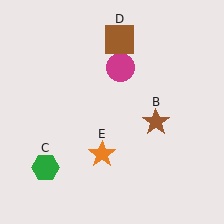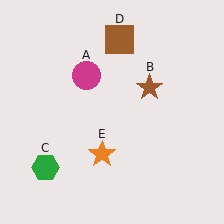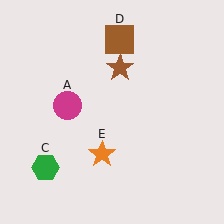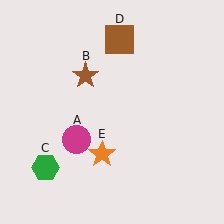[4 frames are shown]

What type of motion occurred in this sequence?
The magenta circle (object A), brown star (object B) rotated counterclockwise around the center of the scene.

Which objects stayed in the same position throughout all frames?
Green hexagon (object C) and brown square (object D) and orange star (object E) remained stationary.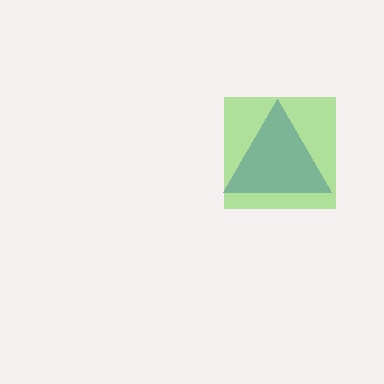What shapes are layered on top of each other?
The layered shapes are: a blue triangle, a lime square.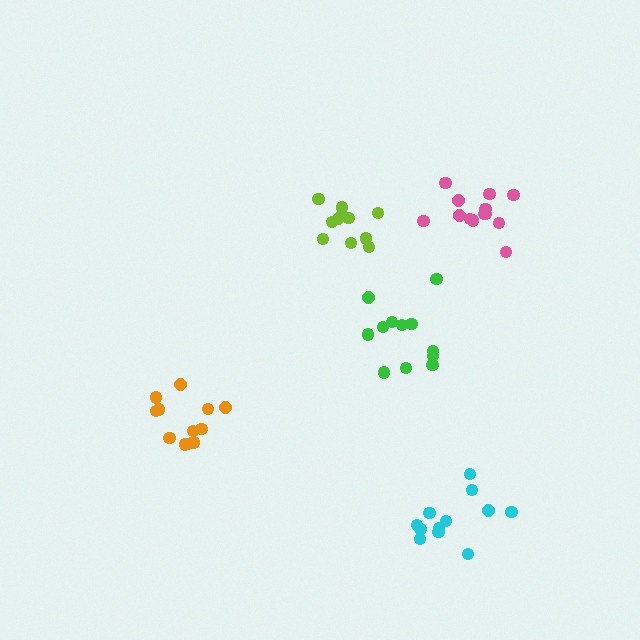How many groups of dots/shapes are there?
There are 5 groups.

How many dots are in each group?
Group 1: 10 dots, Group 2: 12 dots, Group 3: 13 dots, Group 4: 13 dots, Group 5: 12 dots (60 total).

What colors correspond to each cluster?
The clusters are colored: lime, cyan, orange, pink, green.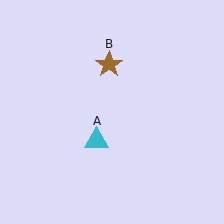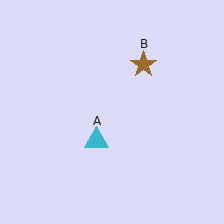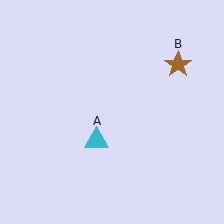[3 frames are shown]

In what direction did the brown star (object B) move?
The brown star (object B) moved right.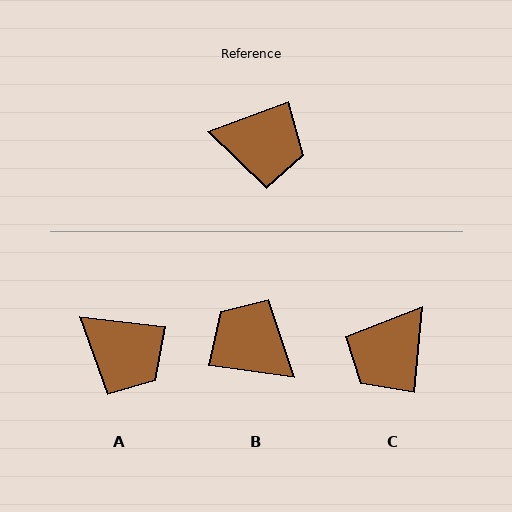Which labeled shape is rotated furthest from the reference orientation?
B, about 152 degrees away.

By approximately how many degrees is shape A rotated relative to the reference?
Approximately 26 degrees clockwise.